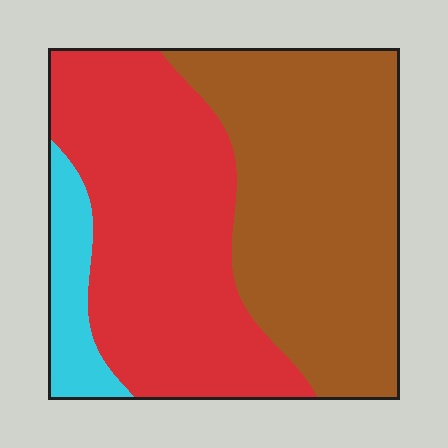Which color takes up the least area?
Cyan, at roughly 10%.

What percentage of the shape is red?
Red covers roughly 45% of the shape.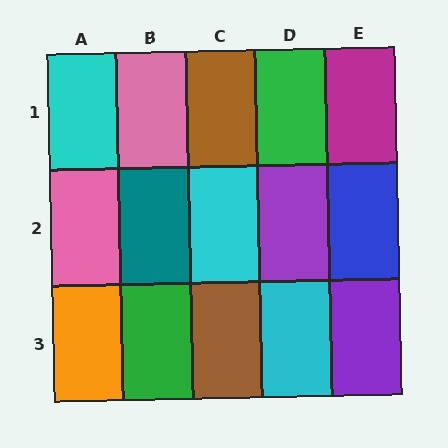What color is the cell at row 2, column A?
Pink.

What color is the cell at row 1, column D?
Green.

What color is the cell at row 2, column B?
Teal.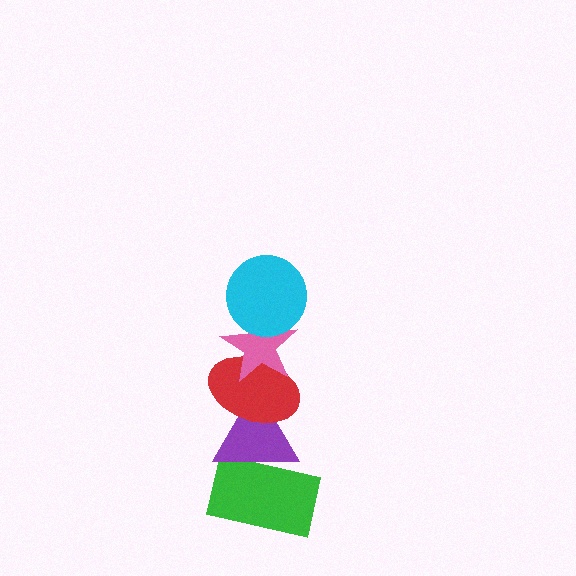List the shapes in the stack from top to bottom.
From top to bottom: the cyan circle, the pink star, the red ellipse, the purple triangle, the green rectangle.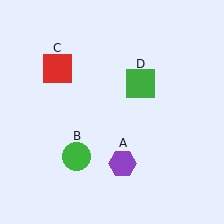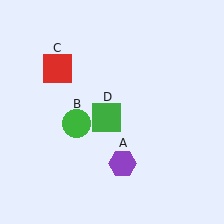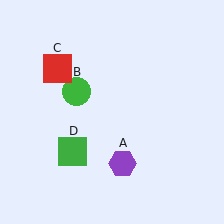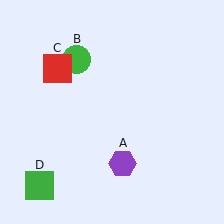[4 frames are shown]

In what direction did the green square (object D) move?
The green square (object D) moved down and to the left.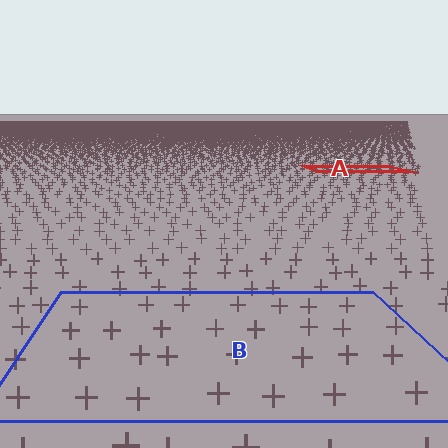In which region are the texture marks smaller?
The texture marks are smaller in region A, because it is farther away.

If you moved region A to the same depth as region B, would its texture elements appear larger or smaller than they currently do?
They would appear larger. At a closer depth, the same texture elements are projected at a bigger on-screen size.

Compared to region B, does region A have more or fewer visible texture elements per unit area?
Region A has more texture elements per unit area — they are packed more densely because it is farther away.